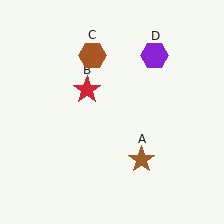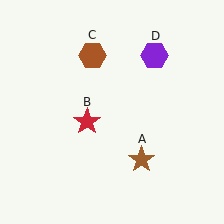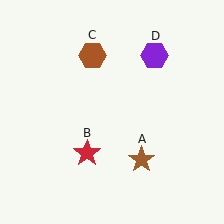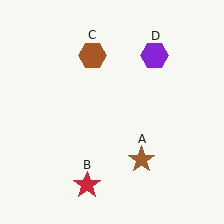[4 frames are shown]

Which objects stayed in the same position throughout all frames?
Brown star (object A) and brown hexagon (object C) and purple hexagon (object D) remained stationary.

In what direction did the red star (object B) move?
The red star (object B) moved down.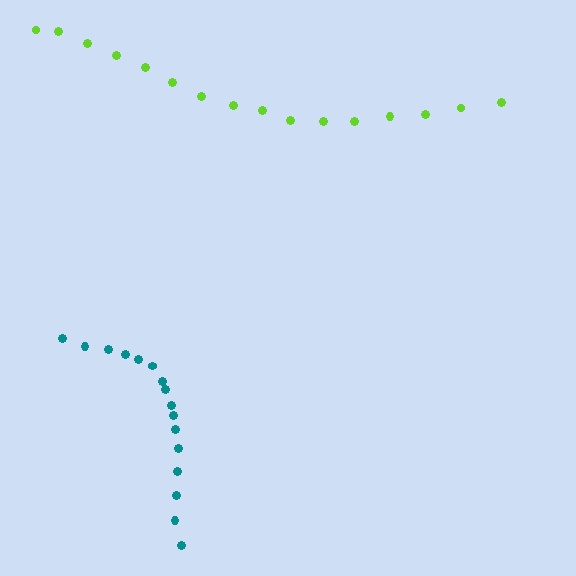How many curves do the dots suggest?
There are 2 distinct paths.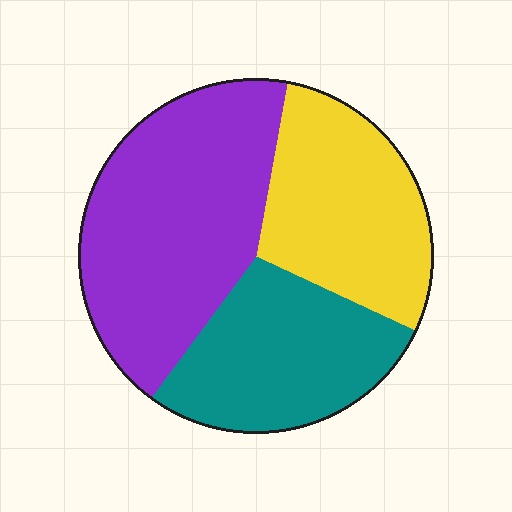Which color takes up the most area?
Purple, at roughly 45%.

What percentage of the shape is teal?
Teal covers about 30% of the shape.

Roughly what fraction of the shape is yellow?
Yellow takes up between a sixth and a third of the shape.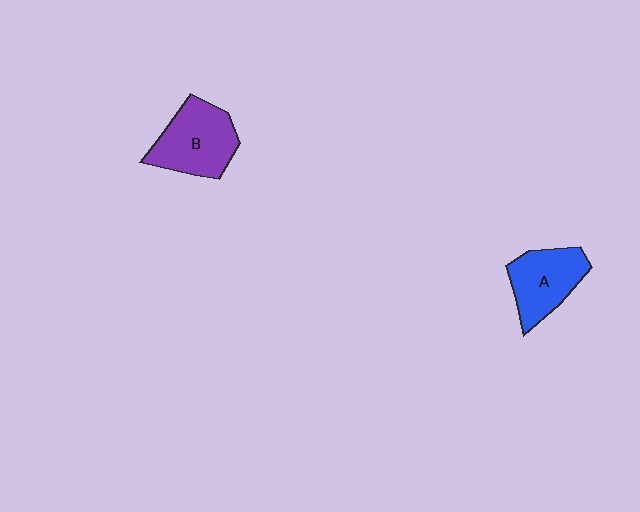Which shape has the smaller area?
Shape A (blue).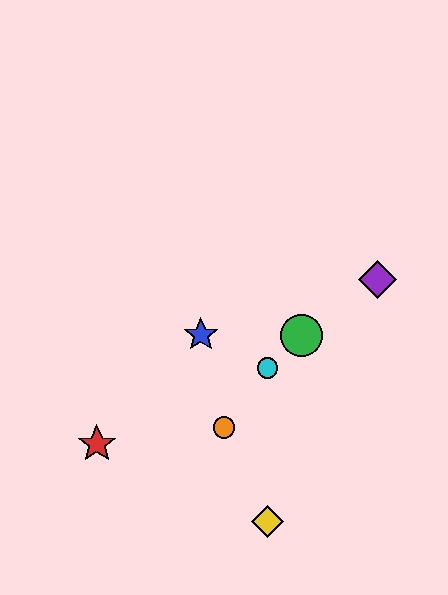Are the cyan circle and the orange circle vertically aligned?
No, the cyan circle is at x≈268 and the orange circle is at x≈224.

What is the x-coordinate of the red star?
The red star is at x≈97.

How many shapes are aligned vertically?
2 shapes (the yellow diamond, the cyan circle) are aligned vertically.